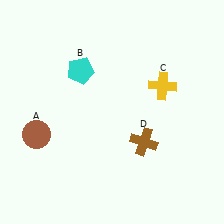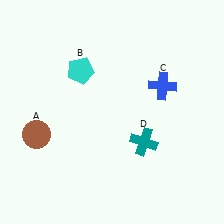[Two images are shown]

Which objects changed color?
C changed from yellow to blue. D changed from brown to teal.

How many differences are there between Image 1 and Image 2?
There are 2 differences between the two images.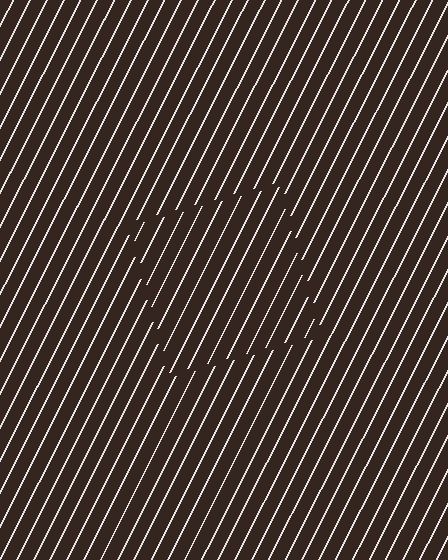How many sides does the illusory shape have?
4 sides — the line-ends trace a square.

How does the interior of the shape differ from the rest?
The interior of the shape contains the same grating, shifted by half a period — the contour is defined by the phase discontinuity where line-ends from the inner and outer gratings abut.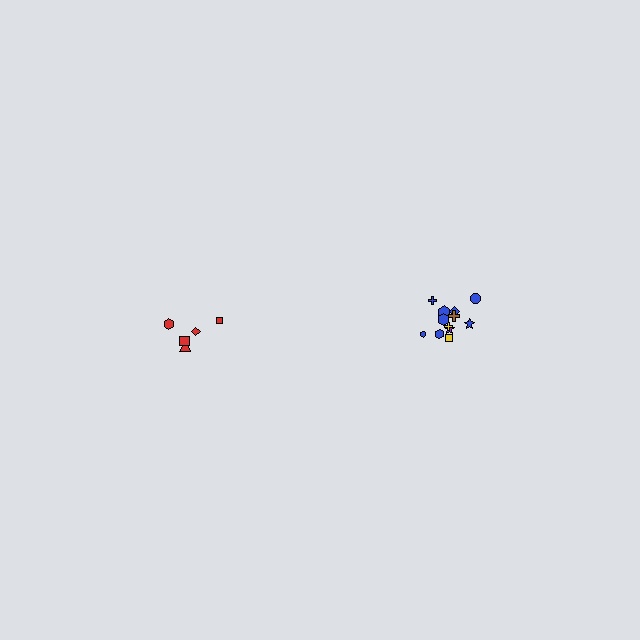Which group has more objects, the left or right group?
The right group.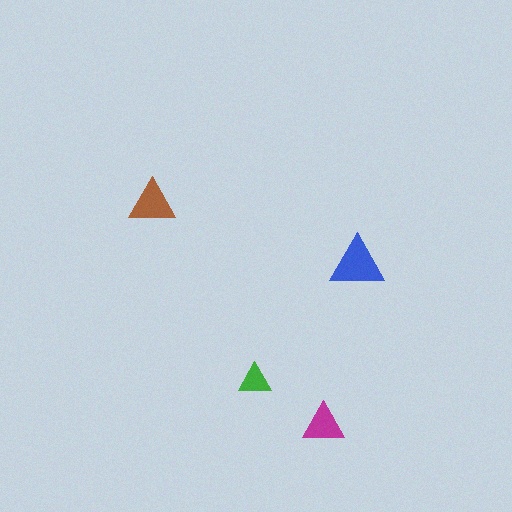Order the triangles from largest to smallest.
the blue one, the brown one, the magenta one, the green one.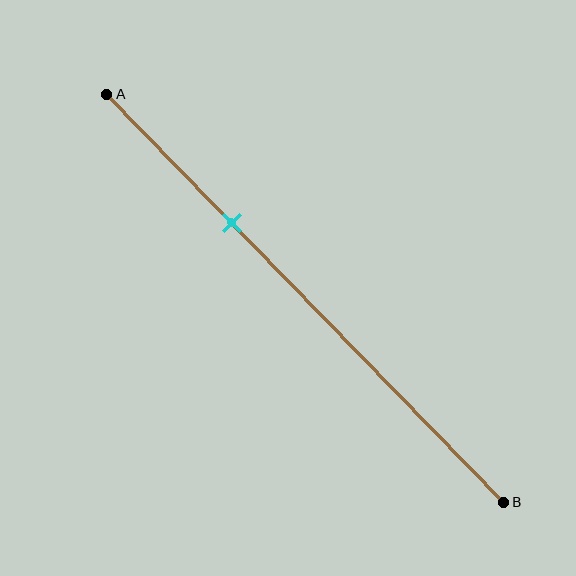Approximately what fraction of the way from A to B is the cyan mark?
The cyan mark is approximately 30% of the way from A to B.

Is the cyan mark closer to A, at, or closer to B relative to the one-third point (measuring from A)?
The cyan mark is approximately at the one-third point of segment AB.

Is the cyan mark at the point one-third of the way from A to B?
Yes, the mark is approximately at the one-third point.